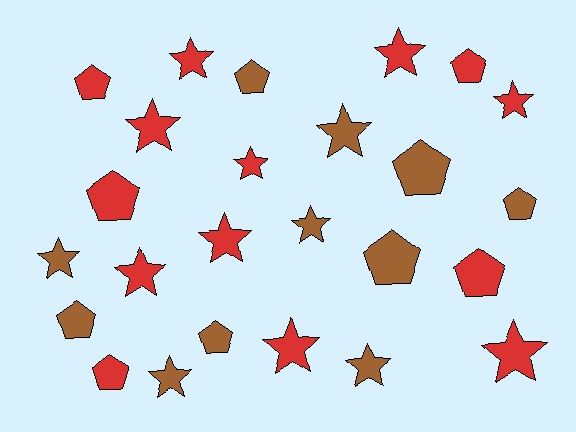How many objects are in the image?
There are 25 objects.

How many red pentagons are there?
There are 5 red pentagons.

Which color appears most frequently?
Red, with 14 objects.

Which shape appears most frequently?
Star, with 14 objects.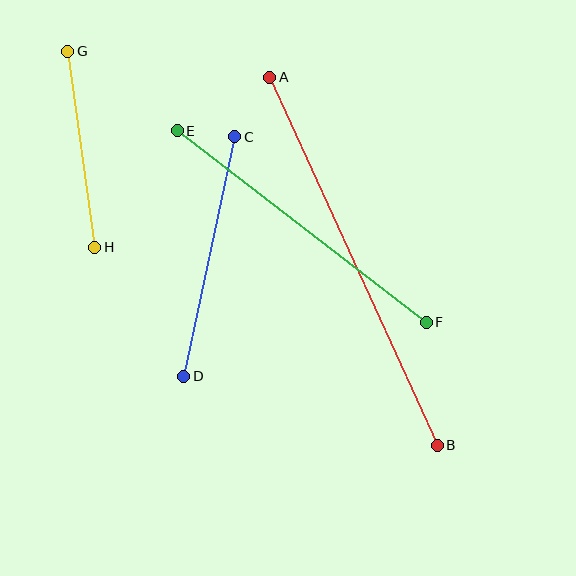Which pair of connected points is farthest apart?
Points A and B are farthest apart.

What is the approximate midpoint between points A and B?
The midpoint is at approximately (353, 261) pixels.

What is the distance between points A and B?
The distance is approximately 404 pixels.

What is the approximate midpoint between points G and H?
The midpoint is at approximately (81, 149) pixels.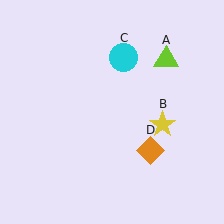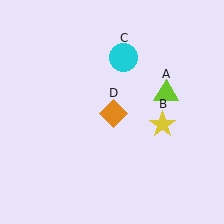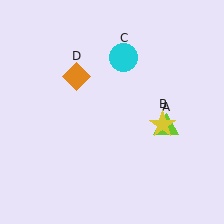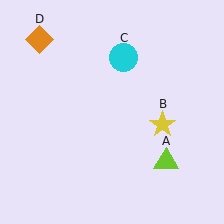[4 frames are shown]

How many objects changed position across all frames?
2 objects changed position: lime triangle (object A), orange diamond (object D).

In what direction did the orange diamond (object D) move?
The orange diamond (object D) moved up and to the left.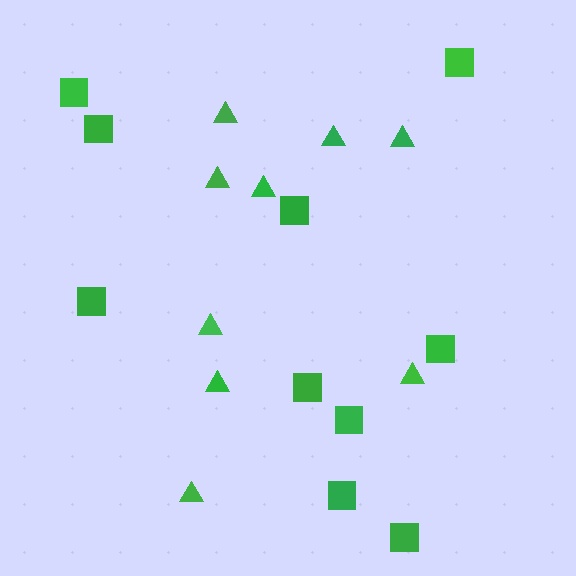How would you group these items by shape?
There are 2 groups: one group of squares (10) and one group of triangles (9).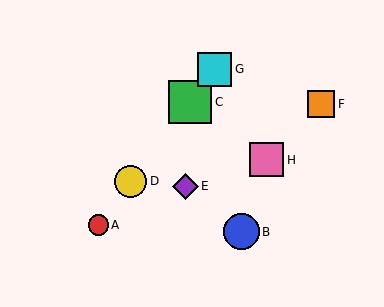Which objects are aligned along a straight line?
Objects A, C, D, G are aligned along a straight line.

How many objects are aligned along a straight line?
4 objects (A, C, D, G) are aligned along a straight line.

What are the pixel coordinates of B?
Object B is at (241, 232).